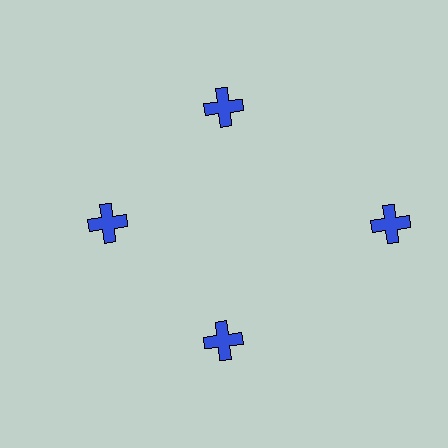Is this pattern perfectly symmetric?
No. The 4 blue crosses are arranged in a ring, but one element near the 3 o'clock position is pushed outward from the center, breaking the 4-fold rotational symmetry.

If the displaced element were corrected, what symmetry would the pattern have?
It would have 4-fold rotational symmetry — the pattern would map onto itself every 90 degrees.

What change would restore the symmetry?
The symmetry would be restored by moving it inward, back onto the ring so that all 4 crosses sit at equal angles and equal distance from the center.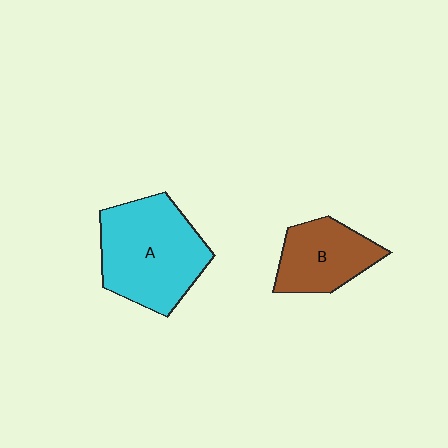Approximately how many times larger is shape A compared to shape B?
Approximately 1.6 times.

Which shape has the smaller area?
Shape B (brown).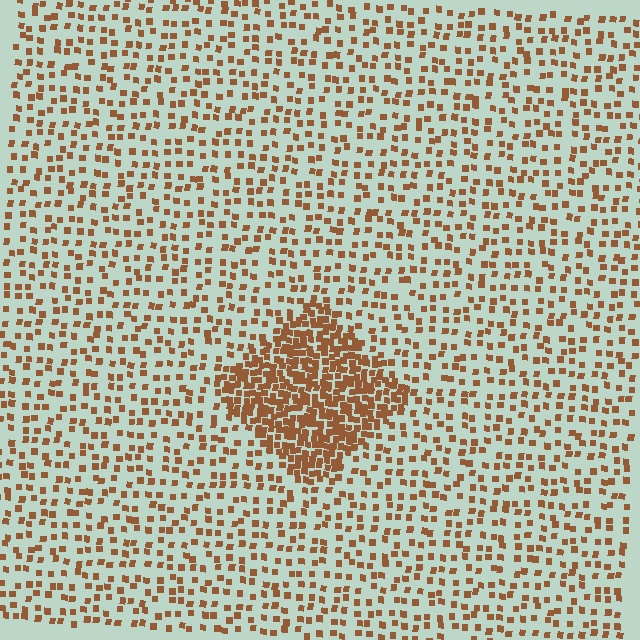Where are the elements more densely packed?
The elements are more densely packed inside the diamond boundary.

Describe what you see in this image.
The image contains small brown elements arranged at two different densities. A diamond-shaped region is visible where the elements are more densely packed than the surrounding area.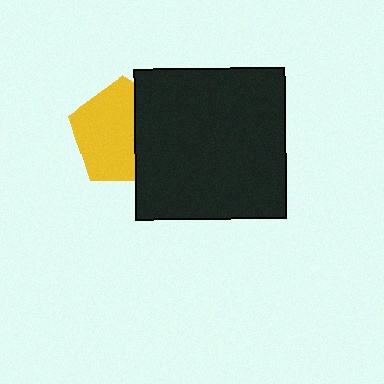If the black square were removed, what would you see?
You would see the complete yellow pentagon.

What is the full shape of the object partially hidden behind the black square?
The partially hidden object is a yellow pentagon.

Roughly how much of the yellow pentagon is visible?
About half of it is visible (roughly 64%).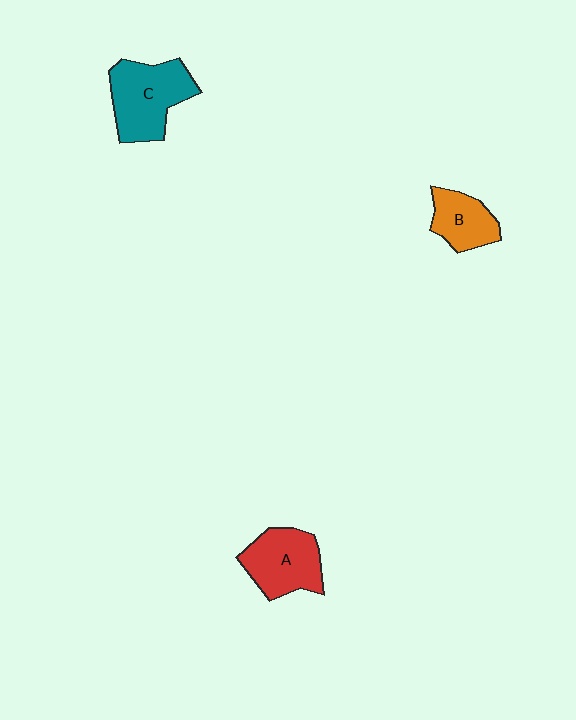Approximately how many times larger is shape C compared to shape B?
Approximately 1.7 times.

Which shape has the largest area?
Shape C (teal).